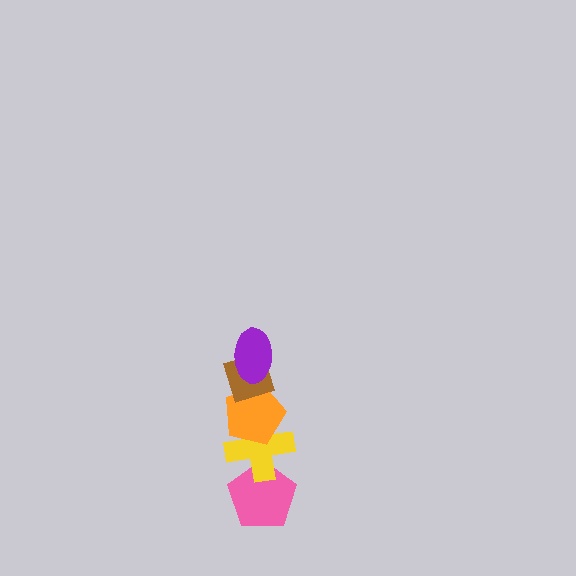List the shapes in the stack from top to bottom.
From top to bottom: the purple ellipse, the brown diamond, the orange pentagon, the yellow cross, the pink pentagon.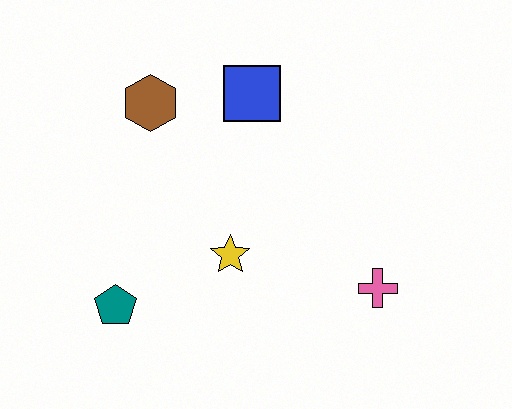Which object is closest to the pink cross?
The yellow star is closest to the pink cross.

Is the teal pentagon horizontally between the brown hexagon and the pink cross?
No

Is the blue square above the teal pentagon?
Yes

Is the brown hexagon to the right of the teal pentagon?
Yes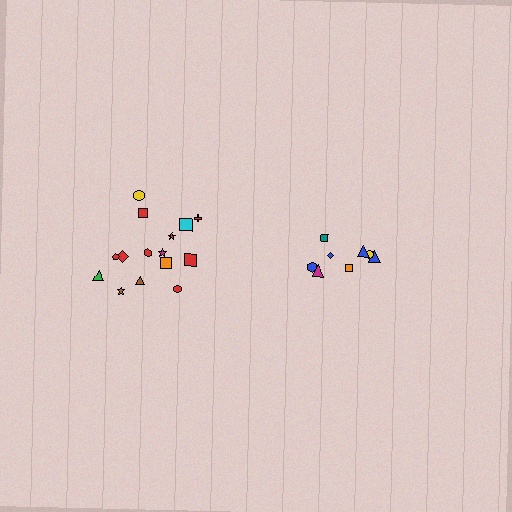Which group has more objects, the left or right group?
The left group.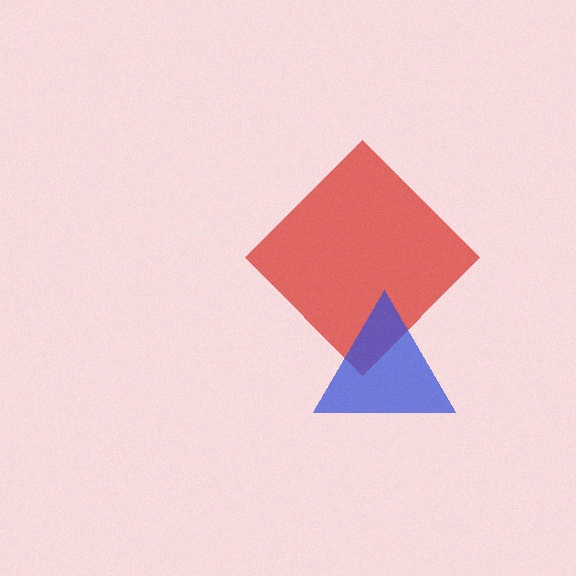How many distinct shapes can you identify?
There are 2 distinct shapes: a red diamond, a blue triangle.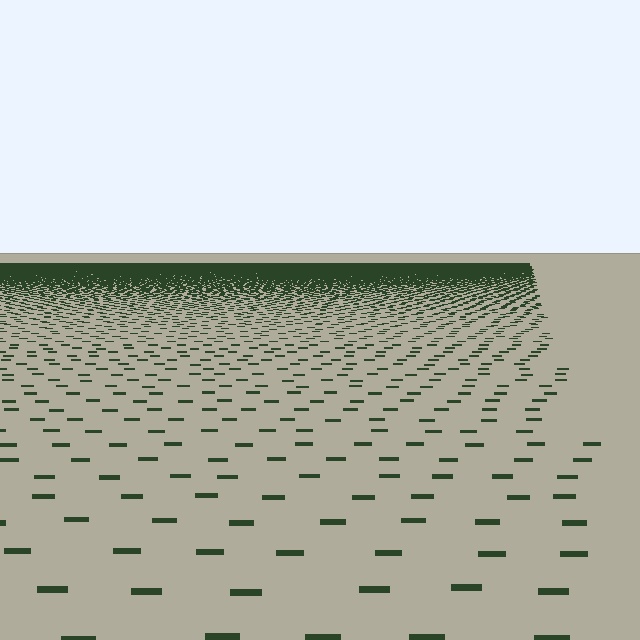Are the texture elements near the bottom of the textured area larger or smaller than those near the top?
Larger. Near the bottom, elements are closer to the viewer and appear at a bigger on-screen size.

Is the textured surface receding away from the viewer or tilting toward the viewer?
The surface is receding away from the viewer. Texture elements get smaller and denser toward the top.